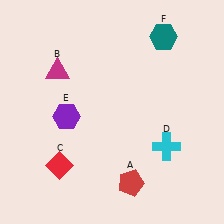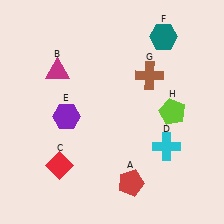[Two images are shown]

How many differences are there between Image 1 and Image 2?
There are 2 differences between the two images.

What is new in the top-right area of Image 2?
A lime pentagon (H) was added in the top-right area of Image 2.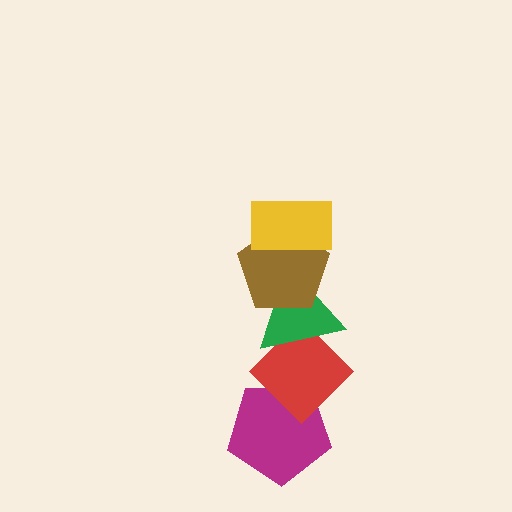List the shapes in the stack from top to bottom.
From top to bottom: the yellow rectangle, the brown pentagon, the green triangle, the red diamond, the magenta pentagon.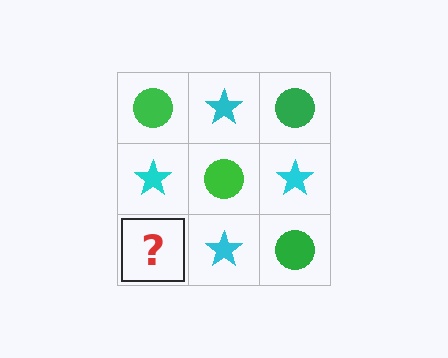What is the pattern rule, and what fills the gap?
The rule is that it alternates green circle and cyan star in a checkerboard pattern. The gap should be filled with a green circle.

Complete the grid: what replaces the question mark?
The question mark should be replaced with a green circle.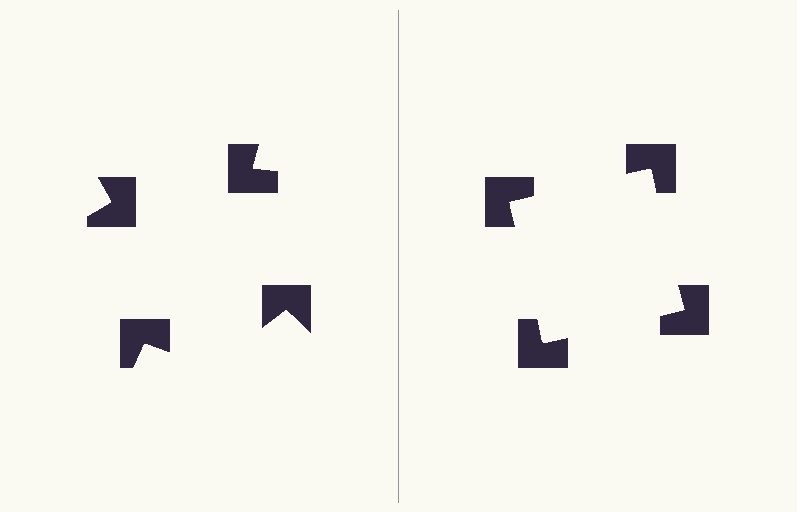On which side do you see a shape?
An illusory square appears on the right side. On the left side the wedge cuts are rotated, so no coherent shape forms.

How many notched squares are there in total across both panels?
8 — 4 on each side.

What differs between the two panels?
The notched squares are positioned identically on both sides; only the wedge orientations differ. On the right they align to a square; on the left they are misaligned.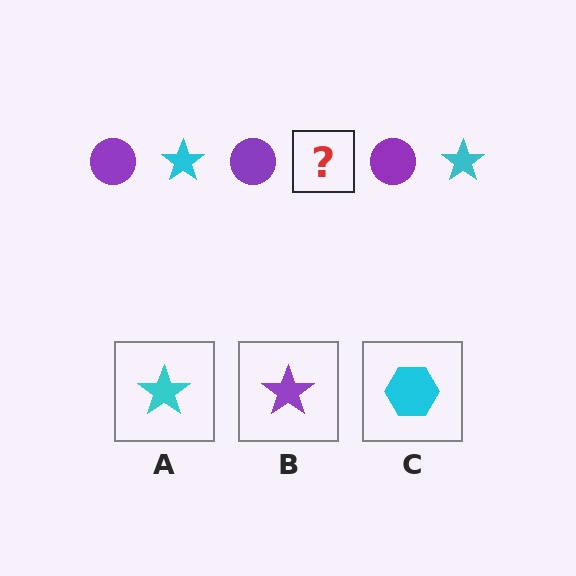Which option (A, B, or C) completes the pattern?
A.